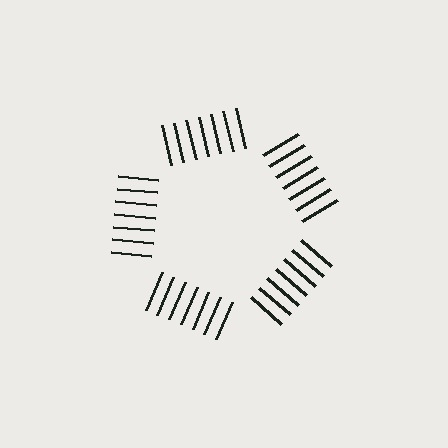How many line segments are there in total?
35 — 7 along each of the 5 edges.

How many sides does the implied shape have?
5 sides — the line-ends trace a pentagon.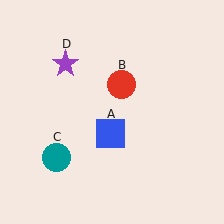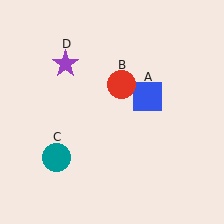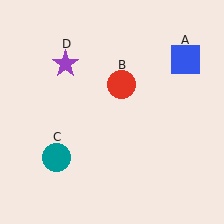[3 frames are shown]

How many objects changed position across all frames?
1 object changed position: blue square (object A).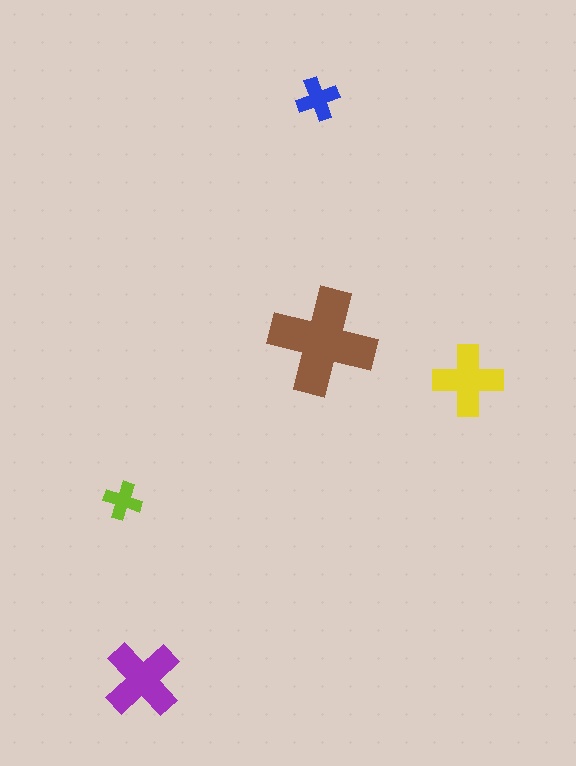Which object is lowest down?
The purple cross is bottommost.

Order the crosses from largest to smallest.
the brown one, the purple one, the yellow one, the blue one, the lime one.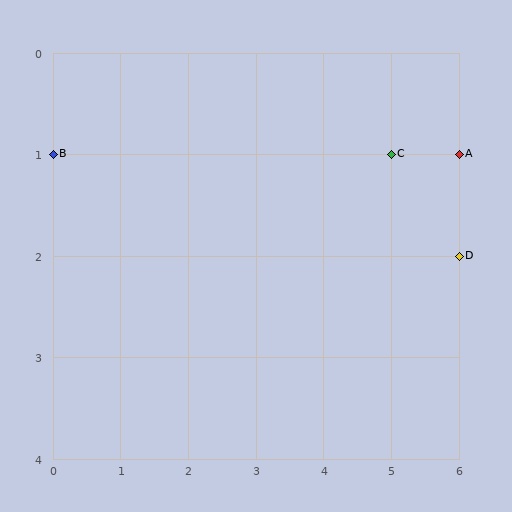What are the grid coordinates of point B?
Point B is at grid coordinates (0, 1).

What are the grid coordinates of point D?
Point D is at grid coordinates (6, 2).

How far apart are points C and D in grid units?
Points C and D are 1 column and 1 row apart (about 1.4 grid units diagonally).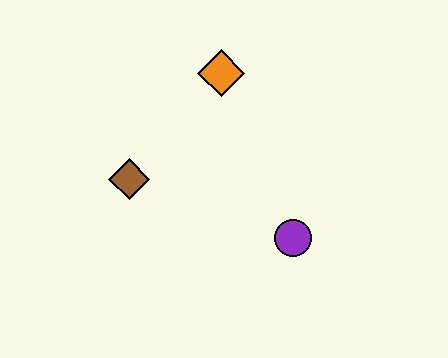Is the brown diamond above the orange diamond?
No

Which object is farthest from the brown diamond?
The purple circle is farthest from the brown diamond.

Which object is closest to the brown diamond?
The orange diamond is closest to the brown diamond.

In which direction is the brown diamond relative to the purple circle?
The brown diamond is to the left of the purple circle.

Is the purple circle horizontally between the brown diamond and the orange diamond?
No